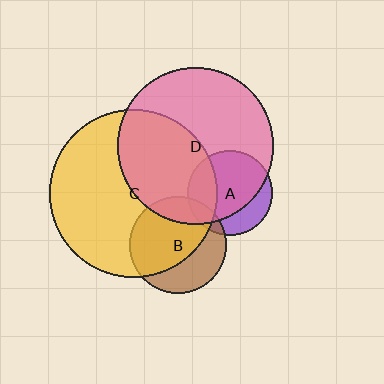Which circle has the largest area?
Circle C (yellow).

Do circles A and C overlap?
Yes.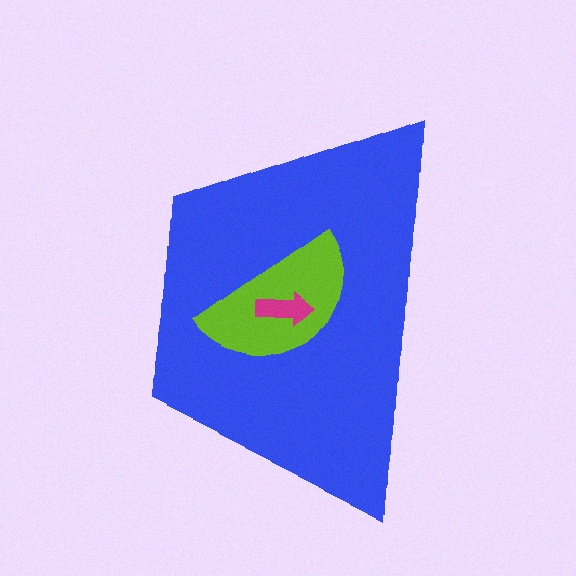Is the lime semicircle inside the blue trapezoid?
Yes.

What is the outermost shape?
The blue trapezoid.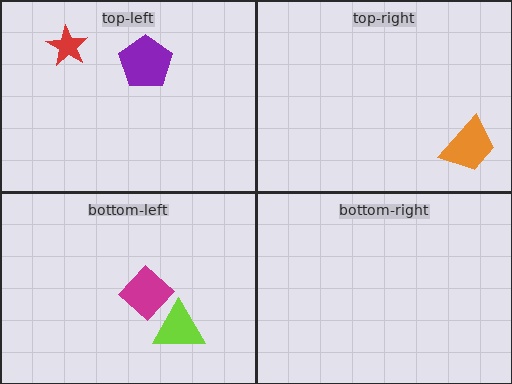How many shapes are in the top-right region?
1.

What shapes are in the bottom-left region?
The magenta diamond, the lime triangle.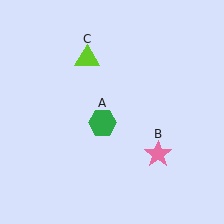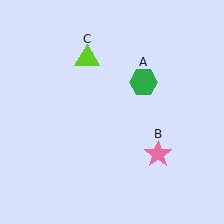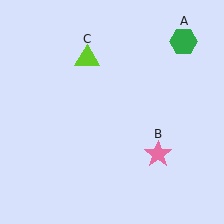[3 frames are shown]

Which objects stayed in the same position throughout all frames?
Pink star (object B) and lime triangle (object C) remained stationary.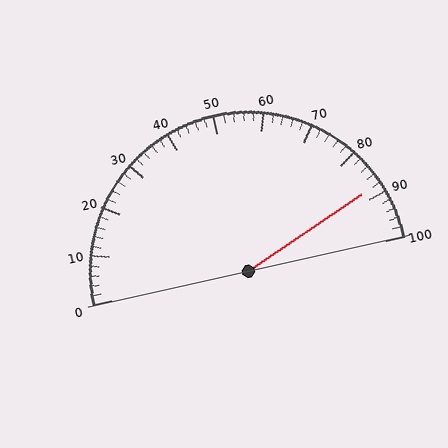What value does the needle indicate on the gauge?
The needle indicates approximately 88.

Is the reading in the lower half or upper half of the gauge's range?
The reading is in the upper half of the range (0 to 100).